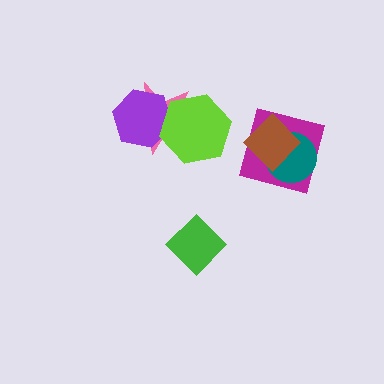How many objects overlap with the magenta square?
2 objects overlap with the magenta square.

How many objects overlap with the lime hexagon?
2 objects overlap with the lime hexagon.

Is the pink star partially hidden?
Yes, it is partially covered by another shape.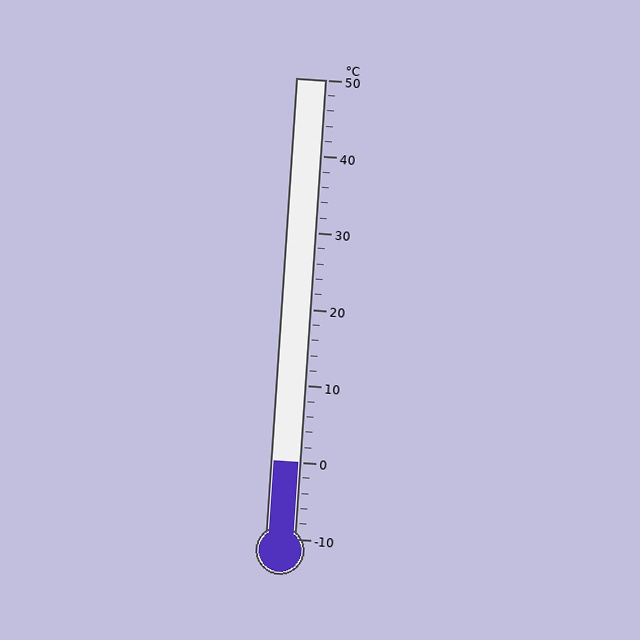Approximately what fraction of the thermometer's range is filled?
The thermometer is filled to approximately 15% of its range.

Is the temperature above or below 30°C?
The temperature is below 30°C.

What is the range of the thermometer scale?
The thermometer scale ranges from -10°C to 50°C.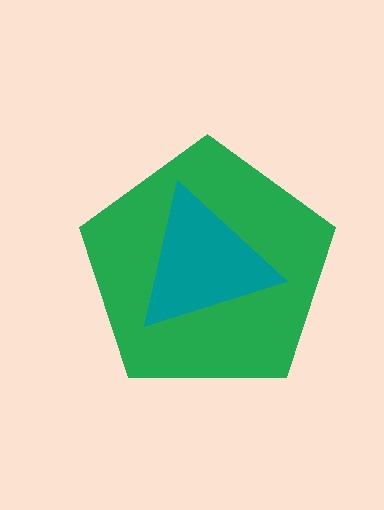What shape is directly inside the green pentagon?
The teal triangle.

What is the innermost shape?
The teal triangle.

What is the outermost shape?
The green pentagon.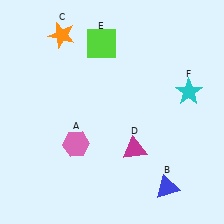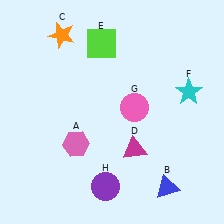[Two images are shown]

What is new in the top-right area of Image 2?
A pink circle (G) was added in the top-right area of Image 2.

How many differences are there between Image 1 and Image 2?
There are 2 differences between the two images.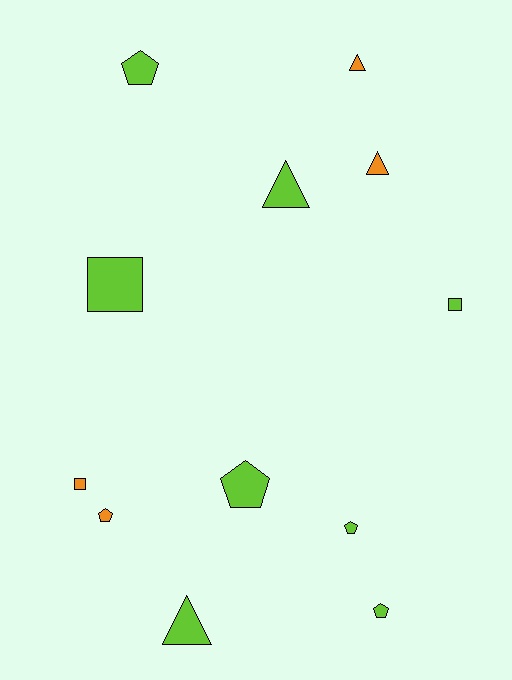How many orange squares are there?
There is 1 orange square.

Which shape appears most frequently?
Pentagon, with 5 objects.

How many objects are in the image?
There are 12 objects.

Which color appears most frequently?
Lime, with 8 objects.